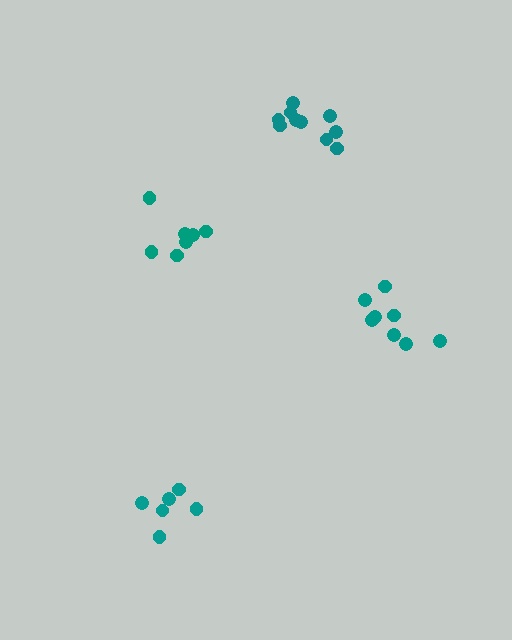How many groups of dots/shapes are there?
There are 4 groups.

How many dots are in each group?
Group 1: 6 dots, Group 2: 10 dots, Group 3: 8 dots, Group 4: 8 dots (32 total).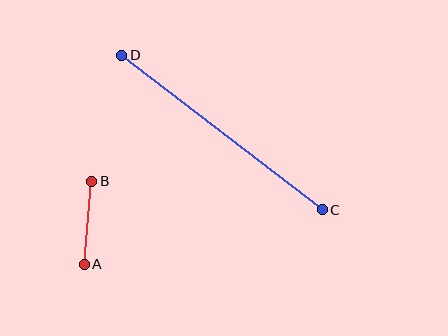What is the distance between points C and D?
The distance is approximately 253 pixels.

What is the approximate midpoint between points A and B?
The midpoint is at approximately (88, 223) pixels.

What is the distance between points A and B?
The distance is approximately 84 pixels.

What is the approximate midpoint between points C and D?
The midpoint is at approximately (222, 132) pixels.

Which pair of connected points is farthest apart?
Points C and D are farthest apart.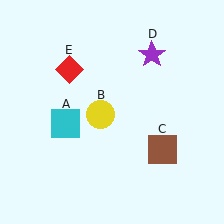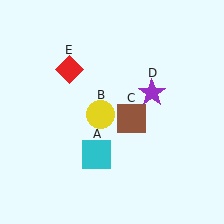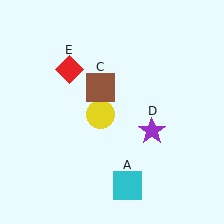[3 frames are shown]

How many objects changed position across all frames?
3 objects changed position: cyan square (object A), brown square (object C), purple star (object D).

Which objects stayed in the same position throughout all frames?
Yellow circle (object B) and red diamond (object E) remained stationary.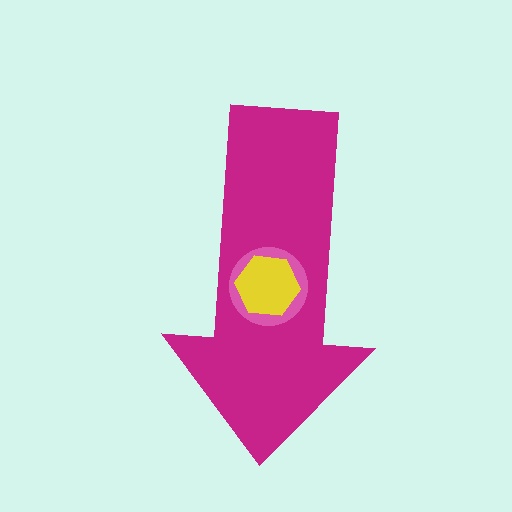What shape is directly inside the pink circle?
The yellow hexagon.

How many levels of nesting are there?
3.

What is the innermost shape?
The yellow hexagon.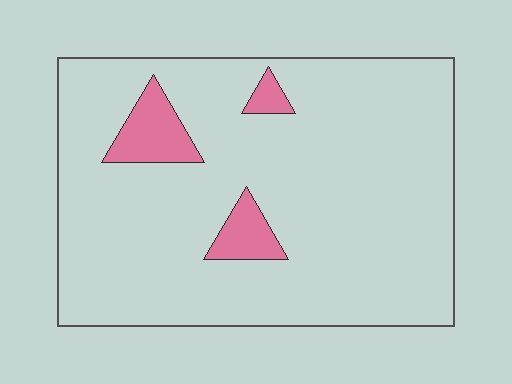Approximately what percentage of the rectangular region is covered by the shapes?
Approximately 10%.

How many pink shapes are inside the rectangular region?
3.